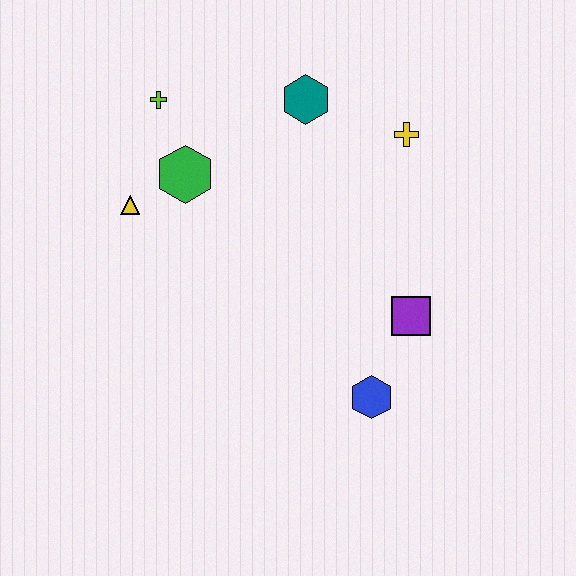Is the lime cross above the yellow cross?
Yes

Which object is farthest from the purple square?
The lime cross is farthest from the purple square.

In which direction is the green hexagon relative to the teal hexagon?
The green hexagon is to the left of the teal hexagon.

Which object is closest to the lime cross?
The green hexagon is closest to the lime cross.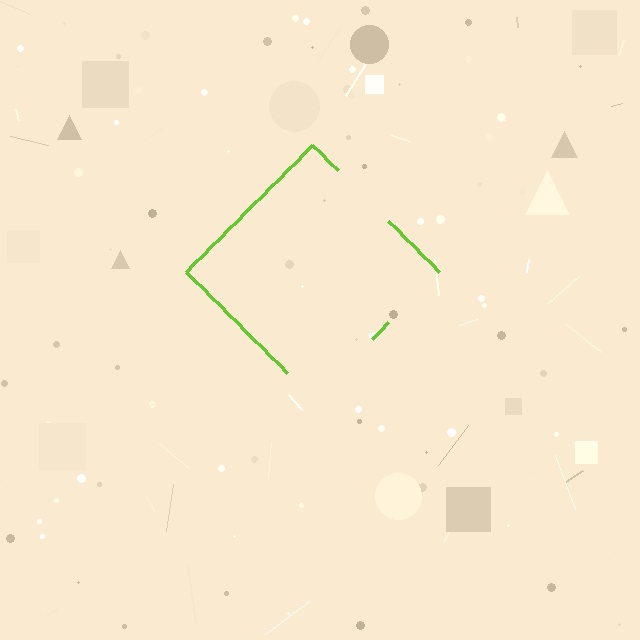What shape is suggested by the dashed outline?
The dashed outline suggests a diamond.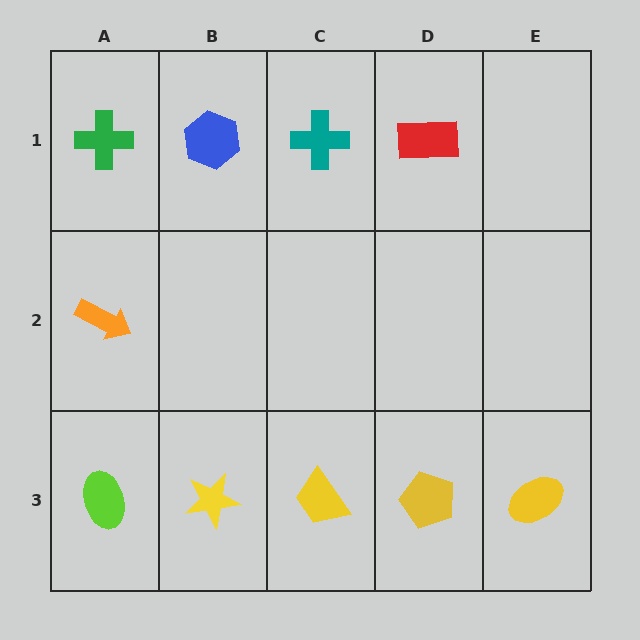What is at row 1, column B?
A blue hexagon.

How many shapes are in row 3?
5 shapes.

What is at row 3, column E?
A yellow ellipse.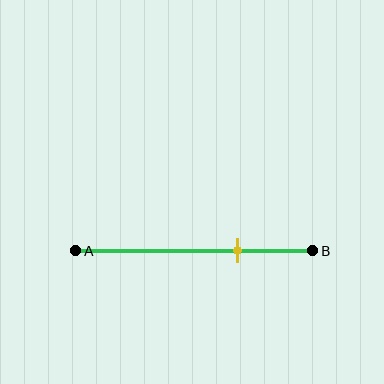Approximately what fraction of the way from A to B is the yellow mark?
The yellow mark is approximately 70% of the way from A to B.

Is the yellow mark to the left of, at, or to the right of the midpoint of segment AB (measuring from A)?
The yellow mark is to the right of the midpoint of segment AB.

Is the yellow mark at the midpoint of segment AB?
No, the mark is at about 70% from A, not at the 50% midpoint.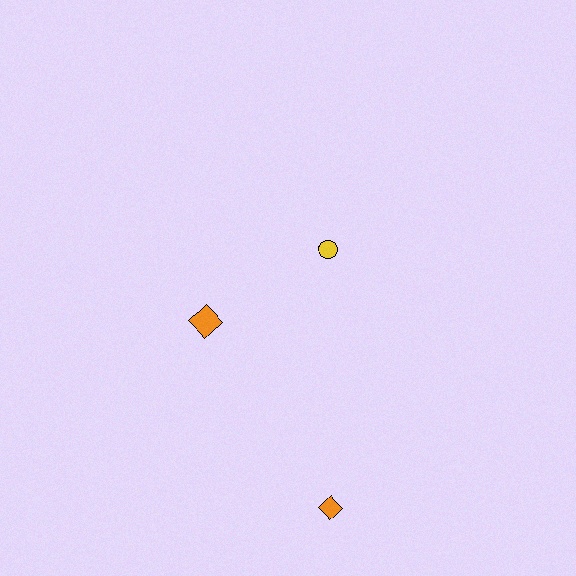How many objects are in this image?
There are 3 objects.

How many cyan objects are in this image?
There are no cyan objects.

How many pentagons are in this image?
There are no pentagons.